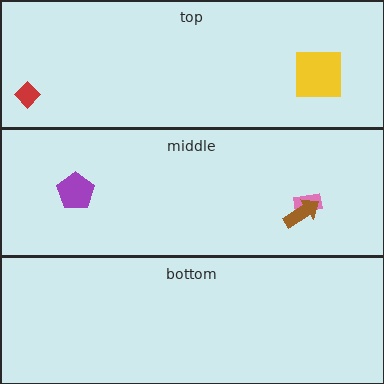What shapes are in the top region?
The yellow square, the red diamond.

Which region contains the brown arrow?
The middle region.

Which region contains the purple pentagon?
The middle region.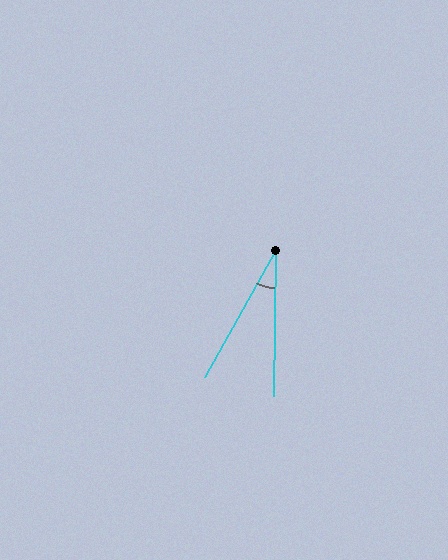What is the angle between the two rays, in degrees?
Approximately 28 degrees.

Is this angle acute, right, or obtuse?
It is acute.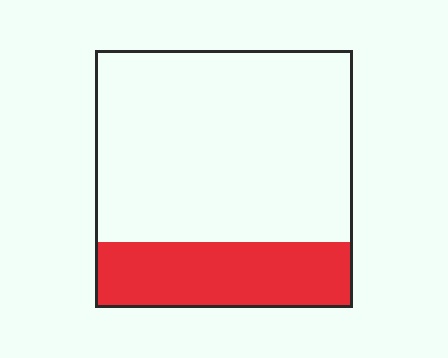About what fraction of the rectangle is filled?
About one quarter (1/4).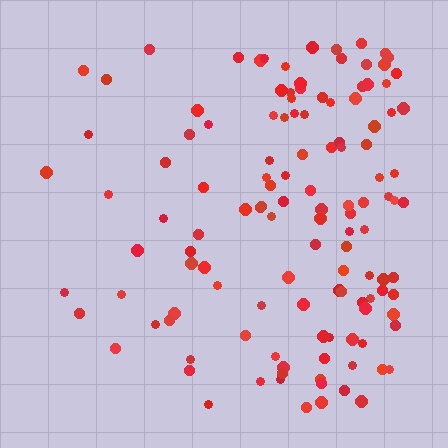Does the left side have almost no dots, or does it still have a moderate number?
Still a moderate number, just noticeably fewer than the right.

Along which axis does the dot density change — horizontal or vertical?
Horizontal.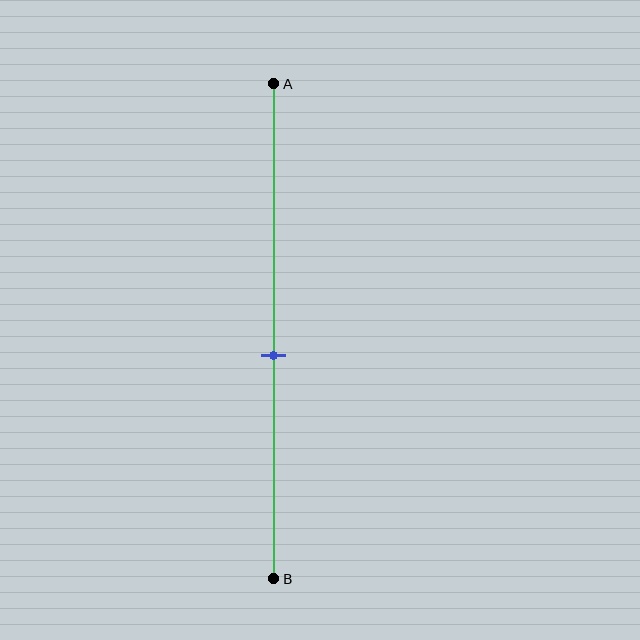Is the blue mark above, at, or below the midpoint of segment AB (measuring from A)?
The blue mark is below the midpoint of segment AB.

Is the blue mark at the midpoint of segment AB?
No, the mark is at about 55% from A, not at the 50% midpoint.